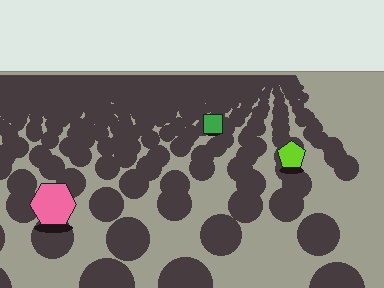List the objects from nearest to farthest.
From nearest to farthest: the pink hexagon, the lime pentagon, the green square.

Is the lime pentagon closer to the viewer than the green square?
Yes. The lime pentagon is closer — you can tell from the texture gradient: the ground texture is coarser near it.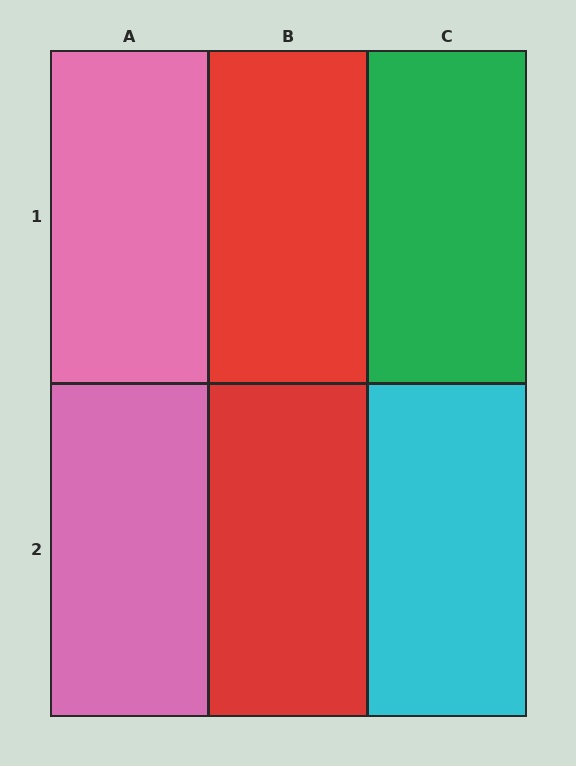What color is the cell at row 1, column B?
Red.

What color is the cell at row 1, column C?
Green.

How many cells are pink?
2 cells are pink.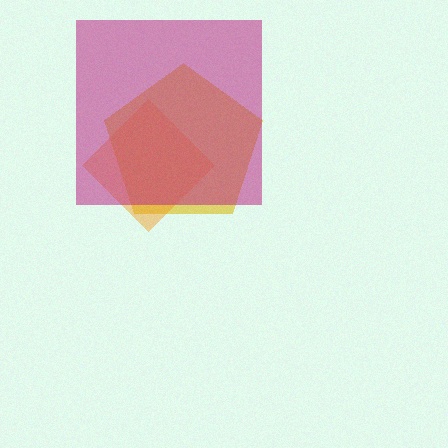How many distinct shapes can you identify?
There are 3 distinct shapes: a yellow pentagon, an orange diamond, a magenta square.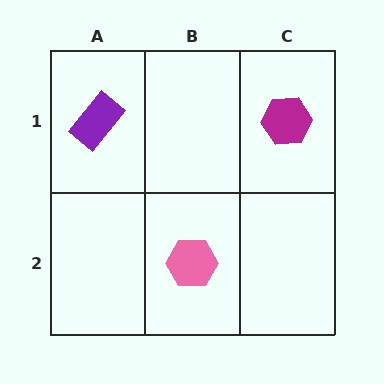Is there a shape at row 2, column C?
No, that cell is empty.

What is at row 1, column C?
A magenta hexagon.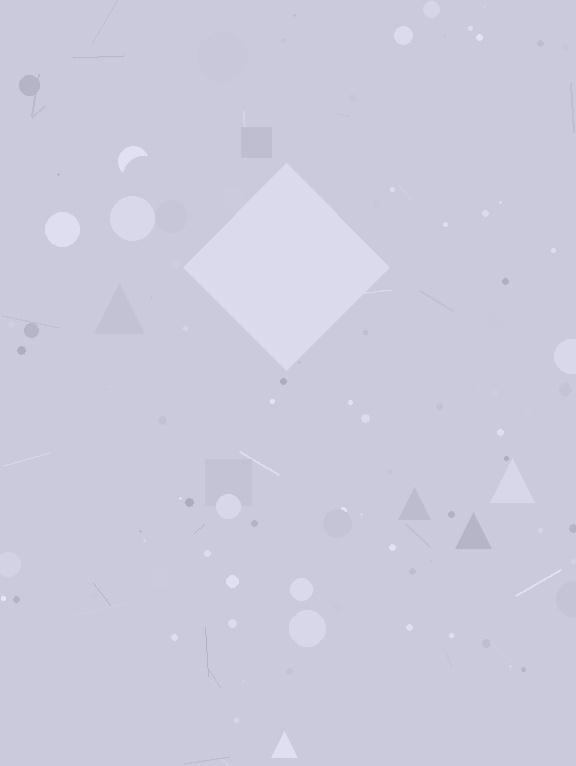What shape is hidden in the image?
A diamond is hidden in the image.